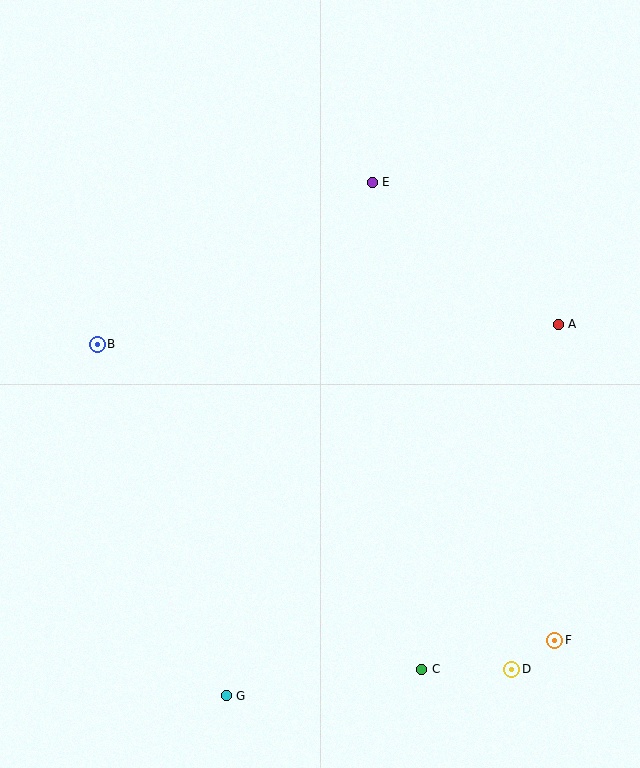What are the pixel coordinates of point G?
Point G is at (226, 696).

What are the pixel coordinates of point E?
Point E is at (372, 182).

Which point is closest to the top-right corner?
Point E is closest to the top-right corner.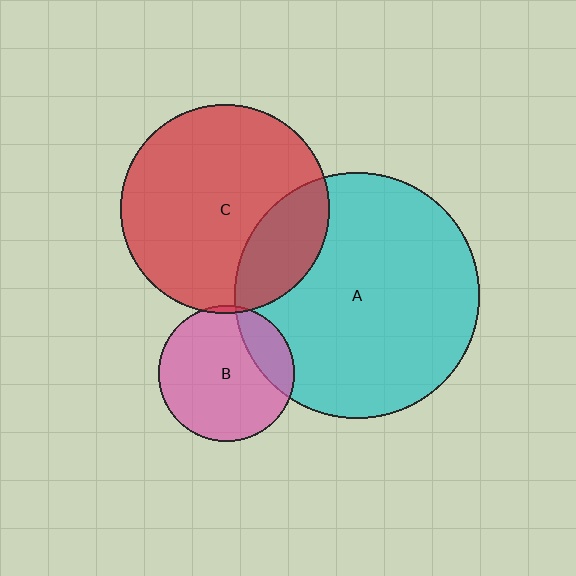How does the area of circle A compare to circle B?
Approximately 3.3 times.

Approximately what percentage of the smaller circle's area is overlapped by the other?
Approximately 5%.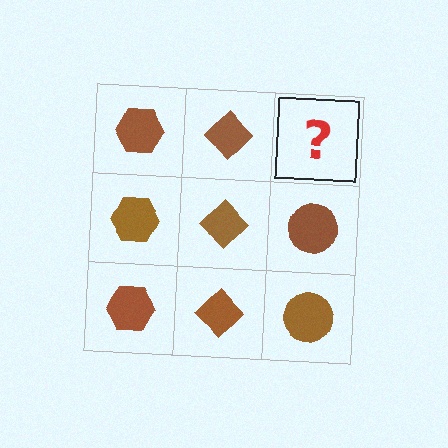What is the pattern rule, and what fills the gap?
The rule is that each column has a consistent shape. The gap should be filled with a brown circle.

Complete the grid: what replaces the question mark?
The question mark should be replaced with a brown circle.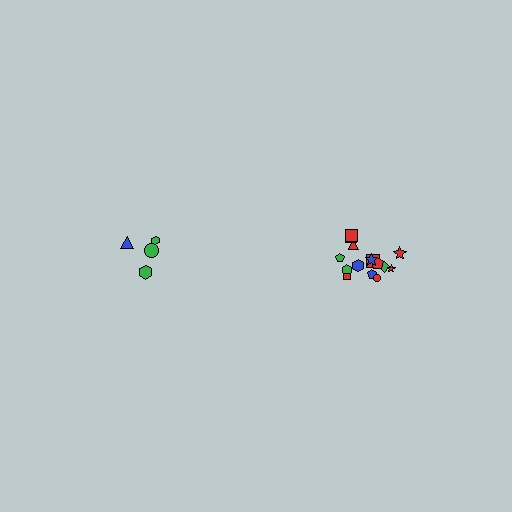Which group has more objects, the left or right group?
The right group.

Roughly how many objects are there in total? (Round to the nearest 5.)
Roughly 20 objects in total.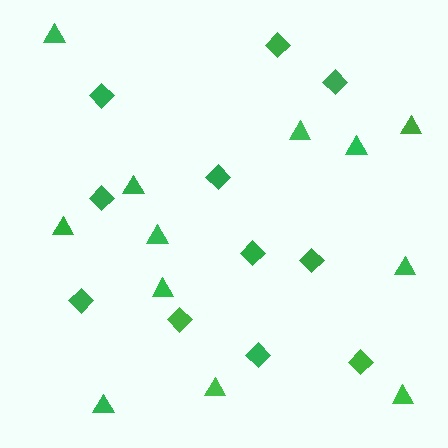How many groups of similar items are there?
There are 2 groups: one group of triangles (12) and one group of diamonds (11).